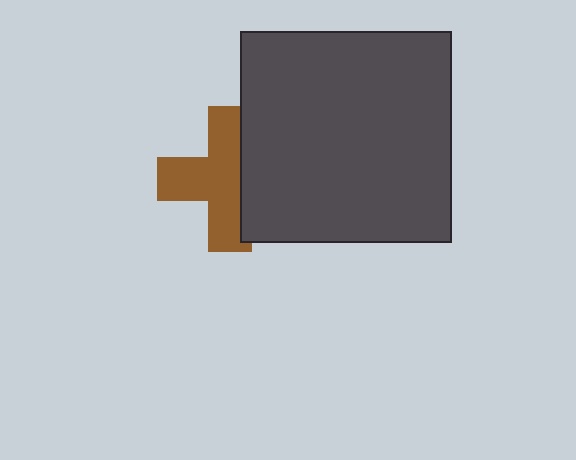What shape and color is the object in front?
The object in front is a dark gray square.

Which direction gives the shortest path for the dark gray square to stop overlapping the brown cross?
Moving right gives the shortest separation.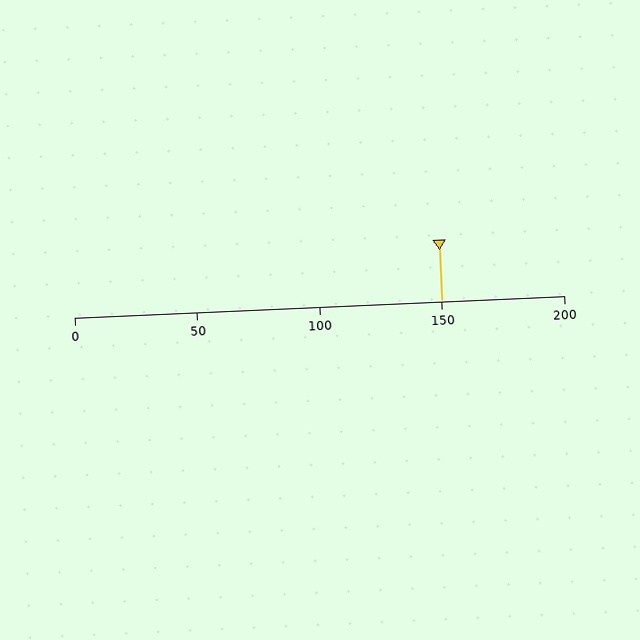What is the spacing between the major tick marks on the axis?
The major ticks are spaced 50 apart.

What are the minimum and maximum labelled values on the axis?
The axis runs from 0 to 200.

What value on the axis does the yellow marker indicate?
The marker indicates approximately 150.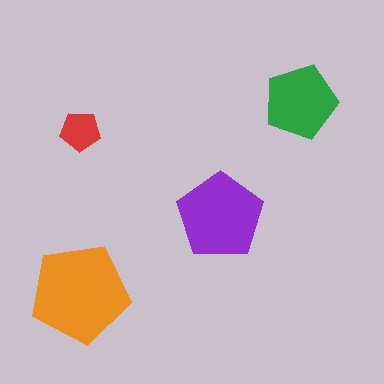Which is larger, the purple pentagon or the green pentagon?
The purple one.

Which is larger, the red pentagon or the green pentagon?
The green one.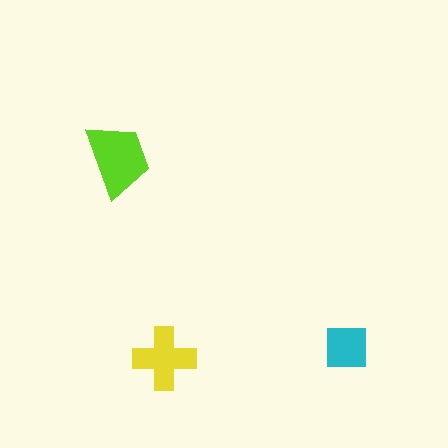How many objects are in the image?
There are 3 objects in the image.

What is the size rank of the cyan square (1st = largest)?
3rd.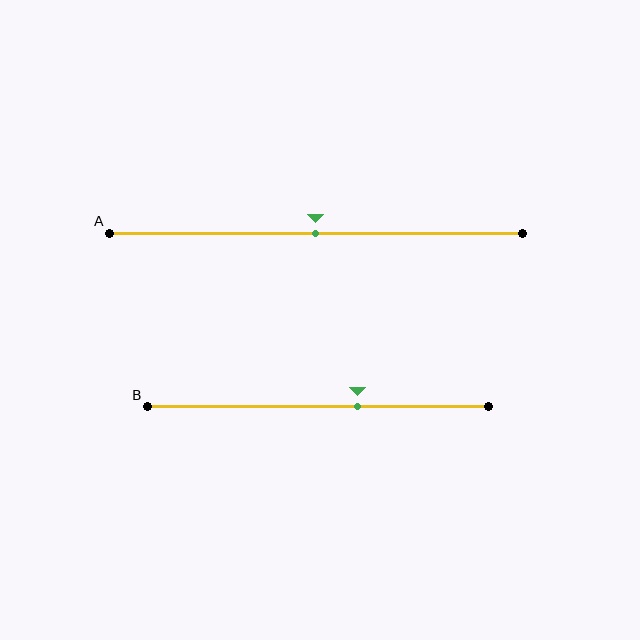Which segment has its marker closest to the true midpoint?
Segment A has its marker closest to the true midpoint.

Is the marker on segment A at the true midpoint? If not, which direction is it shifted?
Yes, the marker on segment A is at the true midpoint.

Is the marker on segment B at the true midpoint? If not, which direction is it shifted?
No, the marker on segment B is shifted to the right by about 12% of the segment length.